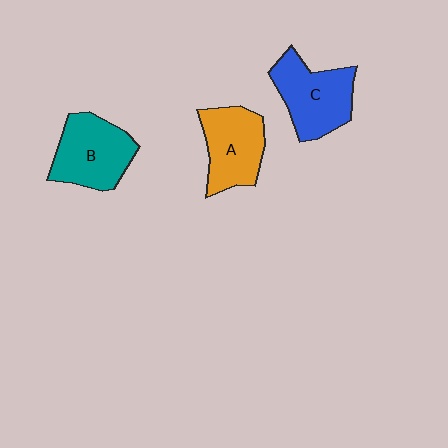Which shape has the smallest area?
Shape A (orange).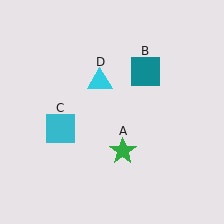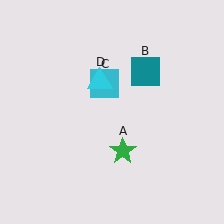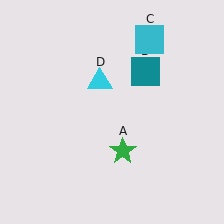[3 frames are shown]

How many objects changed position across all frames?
1 object changed position: cyan square (object C).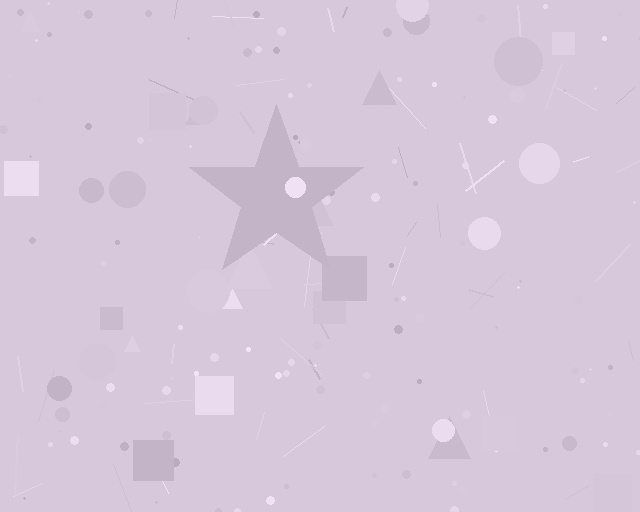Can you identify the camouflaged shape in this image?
The camouflaged shape is a star.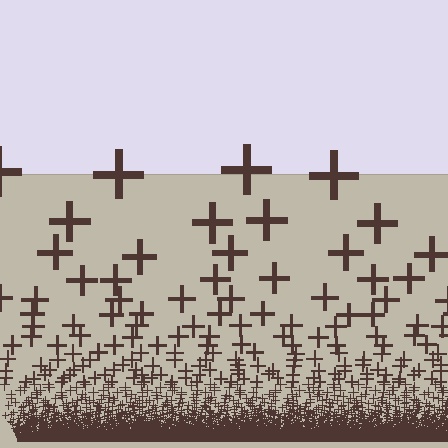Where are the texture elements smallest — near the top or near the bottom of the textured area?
Near the bottom.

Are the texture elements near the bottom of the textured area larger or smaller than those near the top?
Smaller. The gradient is inverted — elements near the bottom are smaller and denser.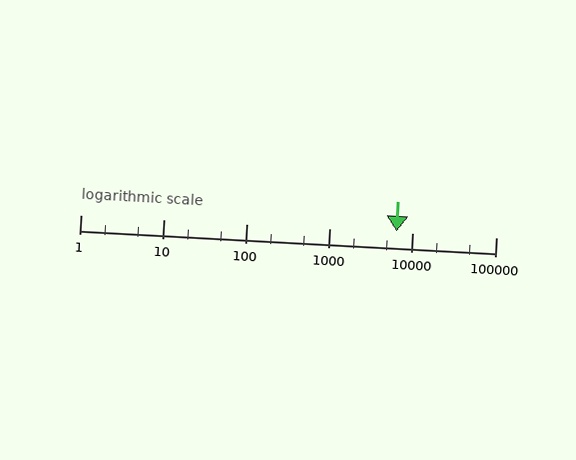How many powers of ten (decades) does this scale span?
The scale spans 5 decades, from 1 to 100000.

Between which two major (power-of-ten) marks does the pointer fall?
The pointer is between 1000 and 10000.